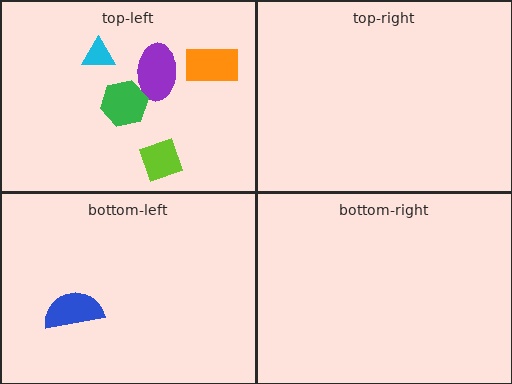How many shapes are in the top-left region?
5.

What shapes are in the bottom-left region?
The blue semicircle.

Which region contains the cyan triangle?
The top-left region.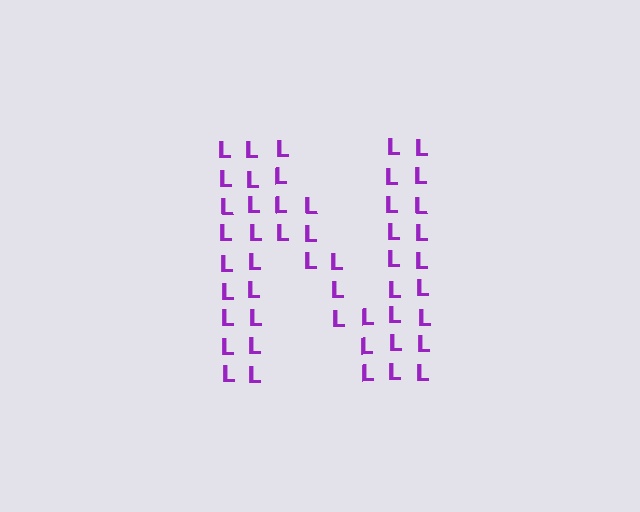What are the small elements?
The small elements are letter L's.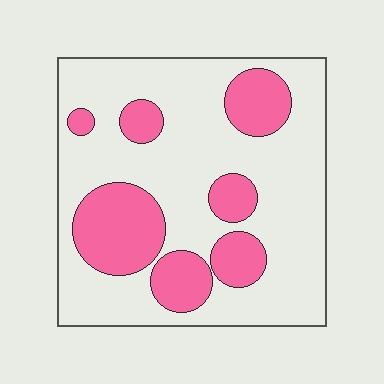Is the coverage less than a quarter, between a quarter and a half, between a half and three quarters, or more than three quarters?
Between a quarter and a half.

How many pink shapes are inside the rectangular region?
7.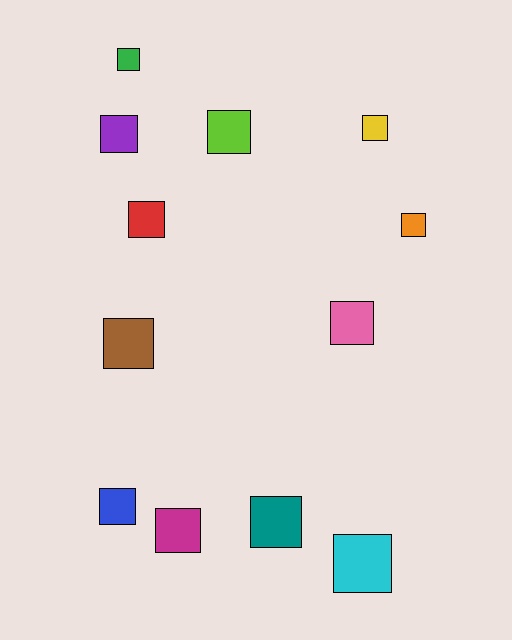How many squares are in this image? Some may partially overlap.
There are 12 squares.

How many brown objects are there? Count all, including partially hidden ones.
There is 1 brown object.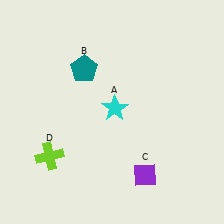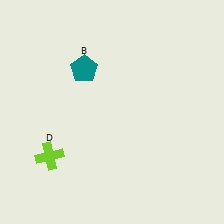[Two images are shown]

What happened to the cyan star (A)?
The cyan star (A) was removed in Image 2. It was in the top-right area of Image 1.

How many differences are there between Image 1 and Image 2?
There are 2 differences between the two images.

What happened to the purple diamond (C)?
The purple diamond (C) was removed in Image 2. It was in the bottom-right area of Image 1.